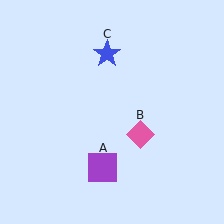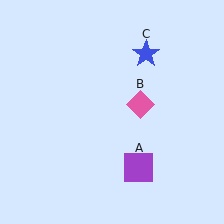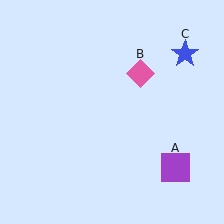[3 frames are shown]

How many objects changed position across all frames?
3 objects changed position: purple square (object A), pink diamond (object B), blue star (object C).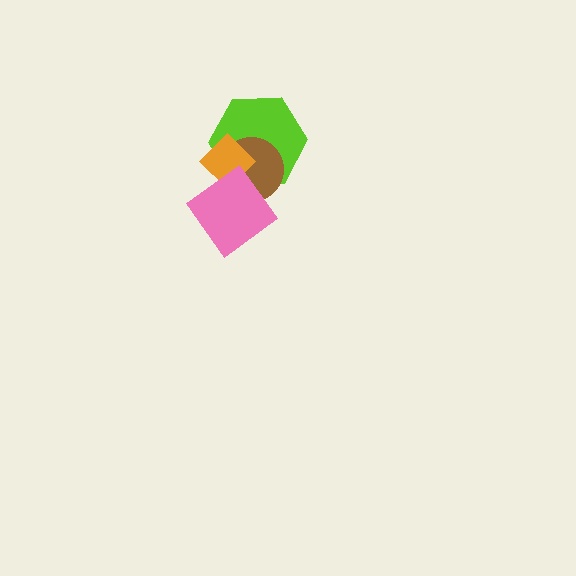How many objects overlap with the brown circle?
3 objects overlap with the brown circle.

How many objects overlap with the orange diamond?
3 objects overlap with the orange diamond.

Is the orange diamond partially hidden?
Yes, it is partially covered by another shape.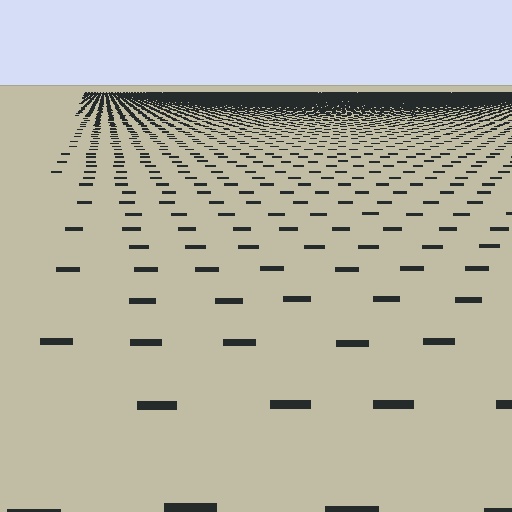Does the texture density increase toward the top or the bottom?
Density increases toward the top.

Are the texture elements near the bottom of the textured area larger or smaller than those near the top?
Larger. Near the bottom, elements are closer to the viewer and appear at a bigger on-screen size.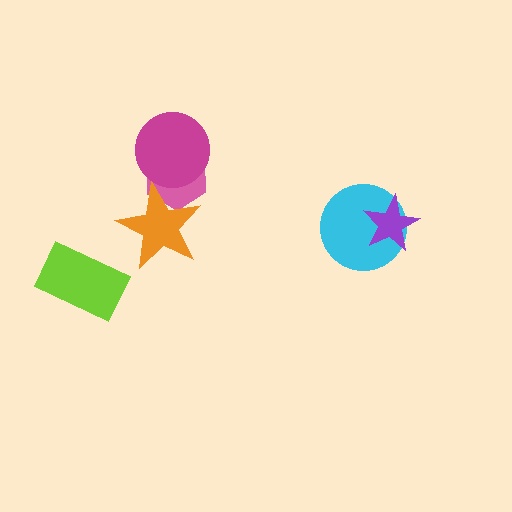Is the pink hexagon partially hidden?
Yes, it is partially covered by another shape.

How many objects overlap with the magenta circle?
1 object overlaps with the magenta circle.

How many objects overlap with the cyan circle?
1 object overlaps with the cyan circle.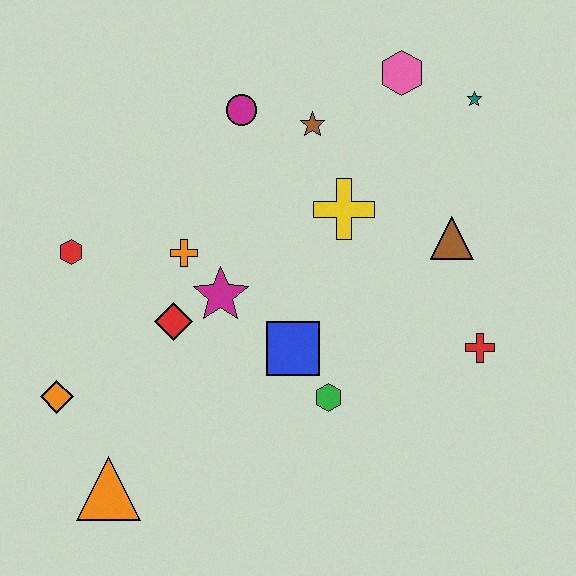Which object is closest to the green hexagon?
The blue square is closest to the green hexagon.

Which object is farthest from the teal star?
The orange triangle is farthest from the teal star.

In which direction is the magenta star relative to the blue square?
The magenta star is to the left of the blue square.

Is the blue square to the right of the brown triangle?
No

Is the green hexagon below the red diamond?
Yes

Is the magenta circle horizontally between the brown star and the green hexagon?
No